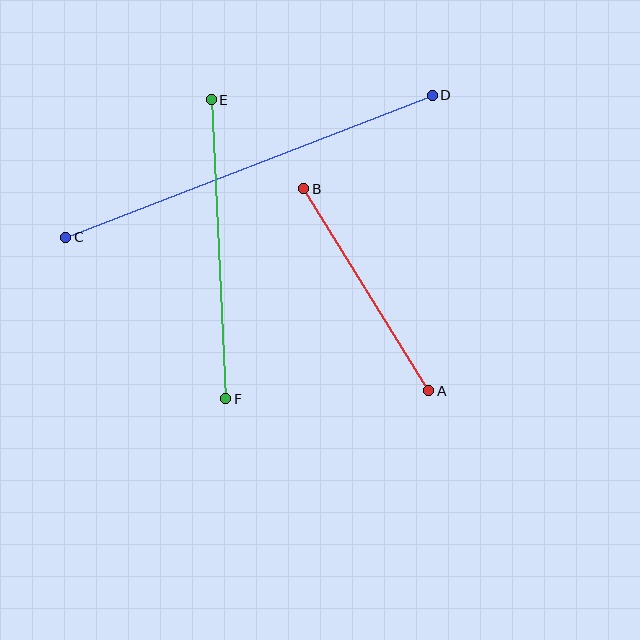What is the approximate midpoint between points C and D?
The midpoint is at approximately (249, 166) pixels.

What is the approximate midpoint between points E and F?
The midpoint is at approximately (219, 249) pixels.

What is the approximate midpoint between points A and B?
The midpoint is at approximately (366, 290) pixels.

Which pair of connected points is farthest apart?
Points C and D are farthest apart.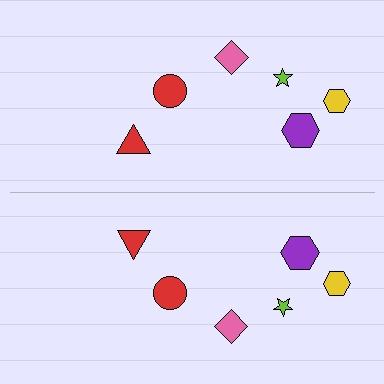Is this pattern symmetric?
Yes, this pattern has bilateral (reflection) symmetry.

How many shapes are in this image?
There are 12 shapes in this image.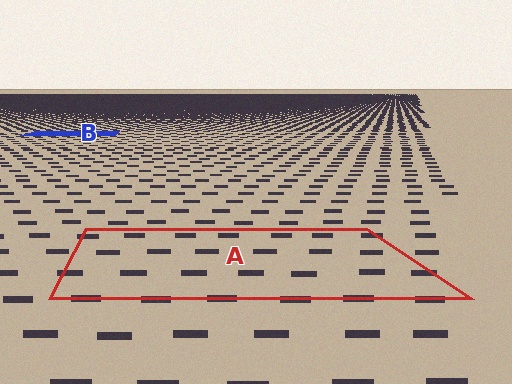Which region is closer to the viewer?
Region A is closer. The texture elements there are larger and more spread out.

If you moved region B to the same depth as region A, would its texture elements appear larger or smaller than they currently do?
They would appear larger. At a closer depth, the same texture elements are projected at a bigger on-screen size.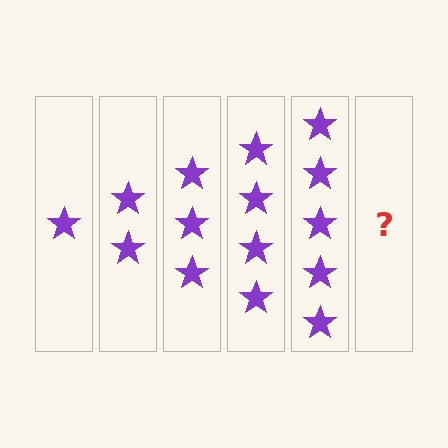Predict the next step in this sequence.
The next step is 6 stars.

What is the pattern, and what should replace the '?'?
The pattern is that each step adds one more star. The '?' should be 6 stars.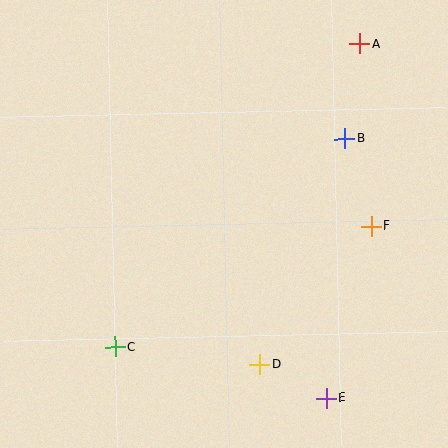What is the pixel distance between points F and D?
The distance between F and D is 178 pixels.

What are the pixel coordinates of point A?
Point A is at (360, 44).